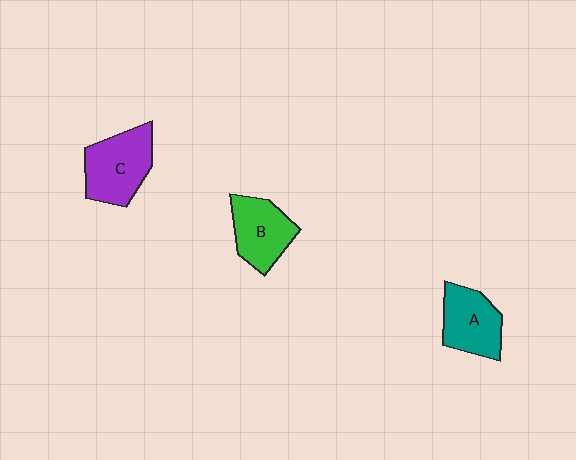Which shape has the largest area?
Shape C (purple).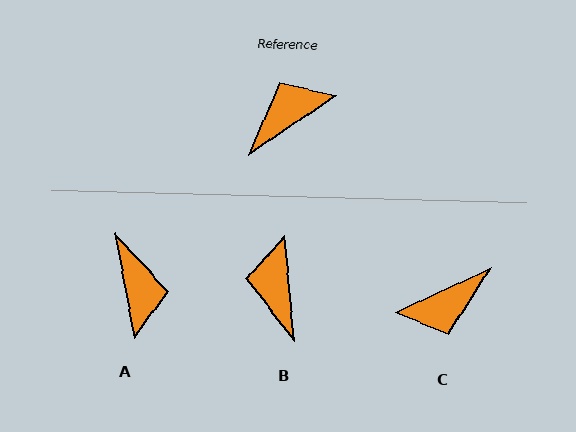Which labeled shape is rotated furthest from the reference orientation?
C, about 170 degrees away.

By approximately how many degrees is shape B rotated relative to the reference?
Approximately 61 degrees counter-clockwise.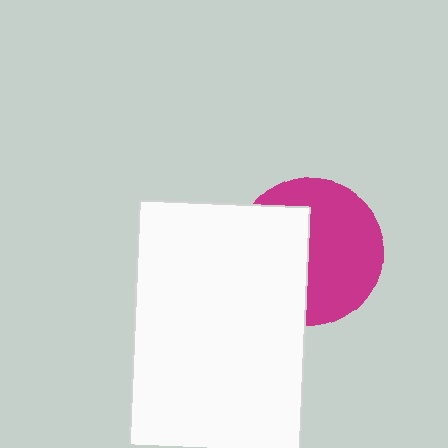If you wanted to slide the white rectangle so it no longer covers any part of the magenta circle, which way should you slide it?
Slide it left — that is the most direct way to separate the two shapes.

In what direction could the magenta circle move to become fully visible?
The magenta circle could move right. That would shift it out from behind the white rectangle entirely.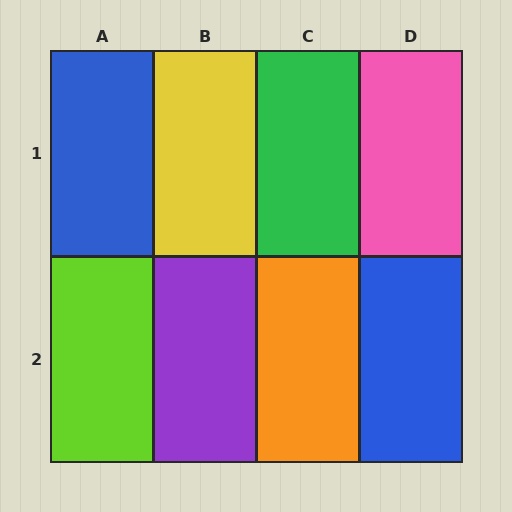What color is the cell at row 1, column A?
Blue.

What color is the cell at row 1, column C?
Green.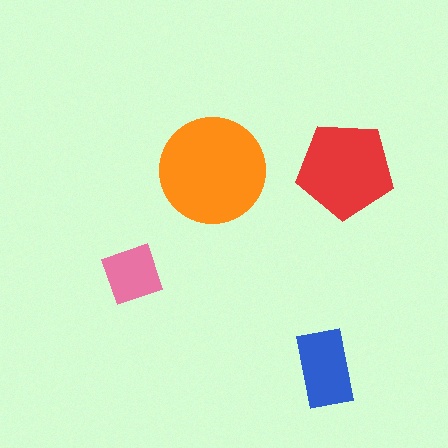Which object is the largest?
The orange circle.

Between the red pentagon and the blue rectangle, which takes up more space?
The red pentagon.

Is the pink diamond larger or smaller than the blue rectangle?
Smaller.